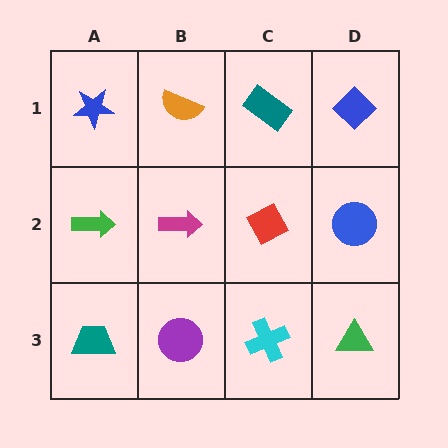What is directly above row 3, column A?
A green arrow.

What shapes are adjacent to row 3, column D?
A blue circle (row 2, column D), a cyan cross (row 3, column C).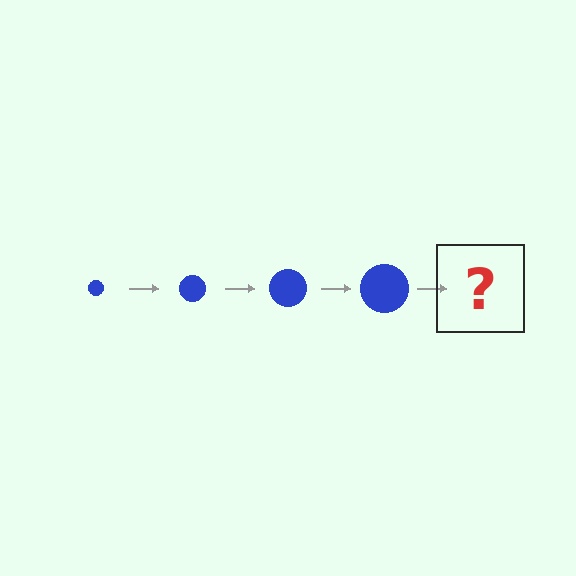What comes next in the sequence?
The next element should be a blue circle, larger than the previous one.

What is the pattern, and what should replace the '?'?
The pattern is that the circle gets progressively larger each step. The '?' should be a blue circle, larger than the previous one.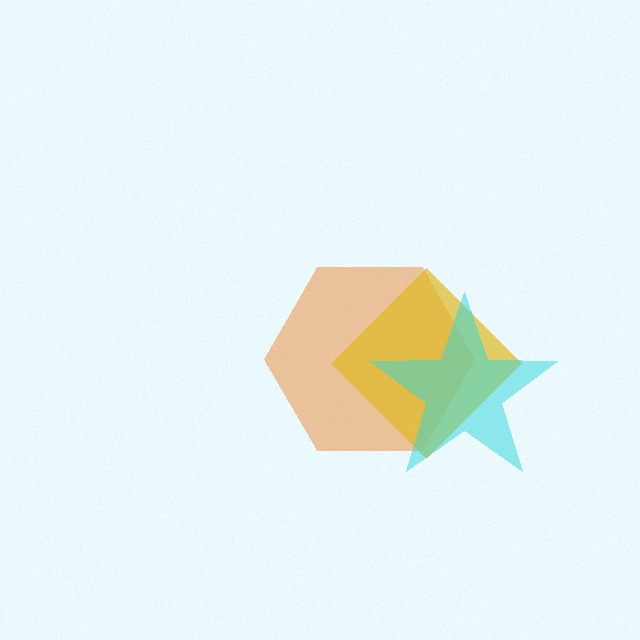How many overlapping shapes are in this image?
There are 3 overlapping shapes in the image.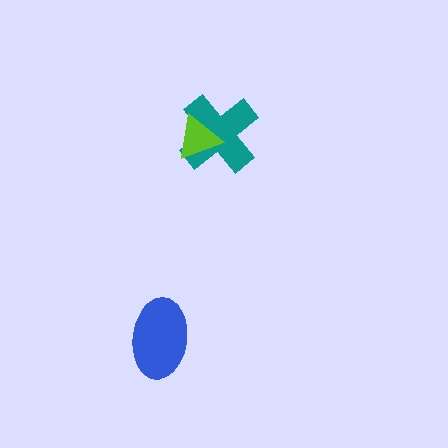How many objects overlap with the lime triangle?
1 object overlaps with the lime triangle.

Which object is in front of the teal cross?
The lime triangle is in front of the teal cross.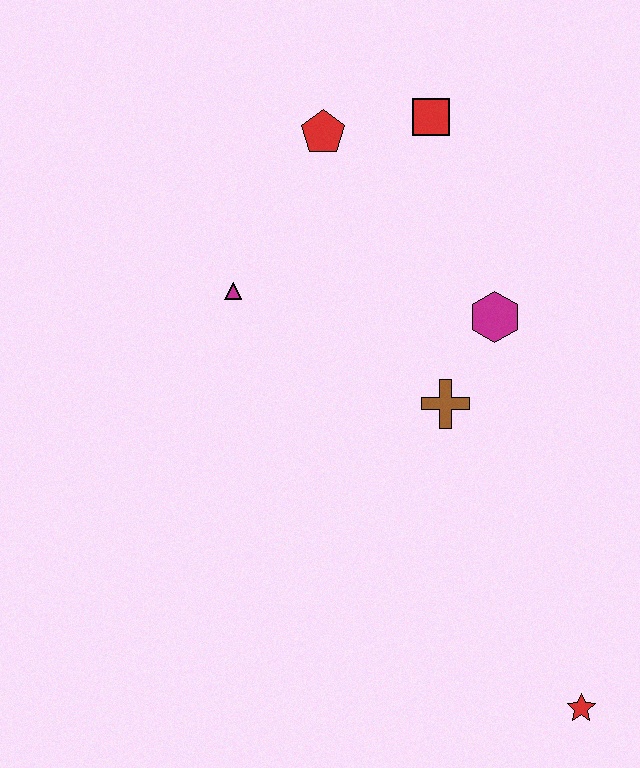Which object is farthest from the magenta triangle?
The red star is farthest from the magenta triangle.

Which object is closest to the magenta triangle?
The red pentagon is closest to the magenta triangle.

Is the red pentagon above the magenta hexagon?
Yes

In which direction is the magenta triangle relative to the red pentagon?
The magenta triangle is below the red pentagon.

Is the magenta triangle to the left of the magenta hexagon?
Yes